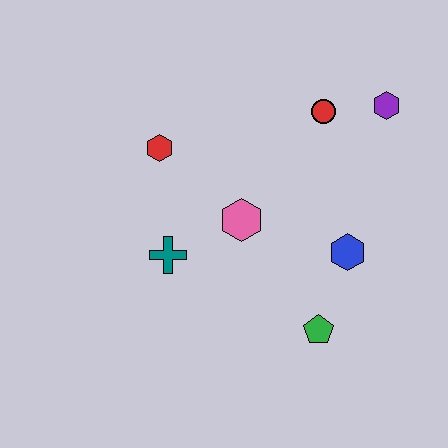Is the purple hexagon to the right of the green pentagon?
Yes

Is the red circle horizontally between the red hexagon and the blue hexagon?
Yes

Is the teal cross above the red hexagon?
No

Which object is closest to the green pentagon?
The blue hexagon is closest to the green pentagon.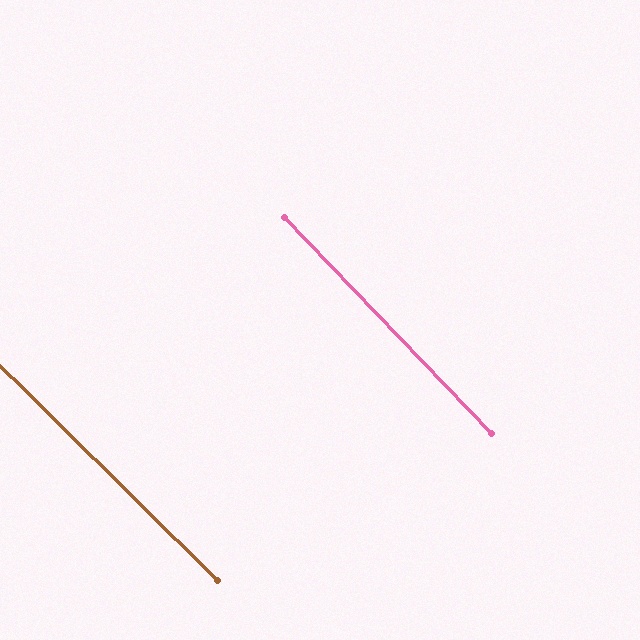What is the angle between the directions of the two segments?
Approximately 2 degrees.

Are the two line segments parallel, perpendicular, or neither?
Parallel — their directions differ by only 1.7°.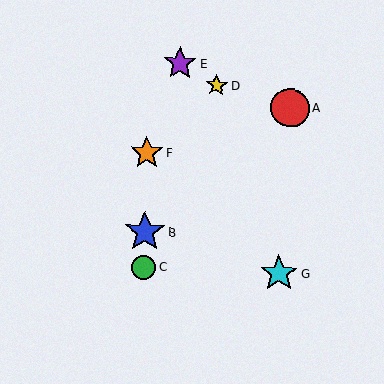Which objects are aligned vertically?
Objects B, C, F are aligned vertically.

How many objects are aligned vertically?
3 objects (B, C, F) are aligned vertically.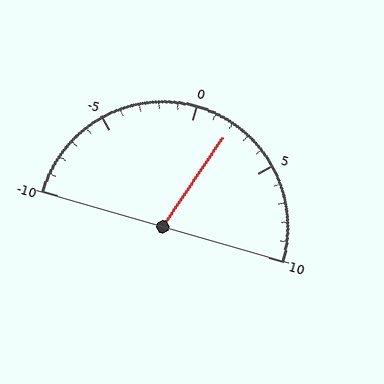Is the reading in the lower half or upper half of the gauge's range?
The reading is in the upper half of the range (-10 to 10).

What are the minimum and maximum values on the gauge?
The gauge ranges from -10 to 10.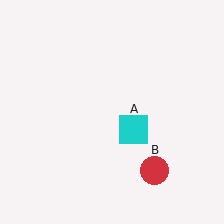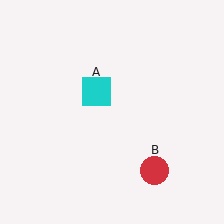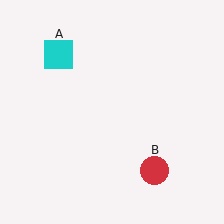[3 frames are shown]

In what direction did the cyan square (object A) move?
The cyan square (object A) moved up and to the left.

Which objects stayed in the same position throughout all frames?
Red circle (object B) remained stationary.